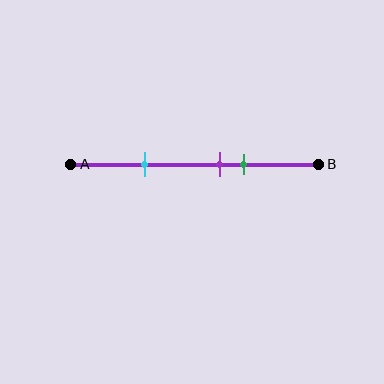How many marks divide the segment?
There are 3 marks dividing the segment.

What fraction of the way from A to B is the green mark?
The green mark is approximately 70% (0.7) of the way from A to B.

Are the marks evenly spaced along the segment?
No, the marks are not evenly spaced.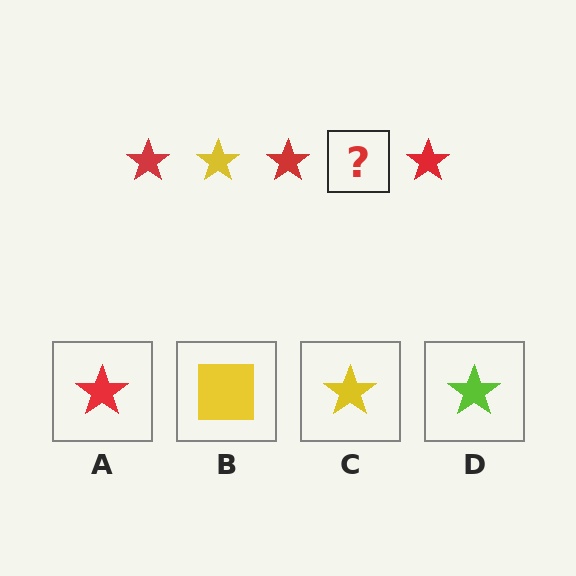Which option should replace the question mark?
Option C.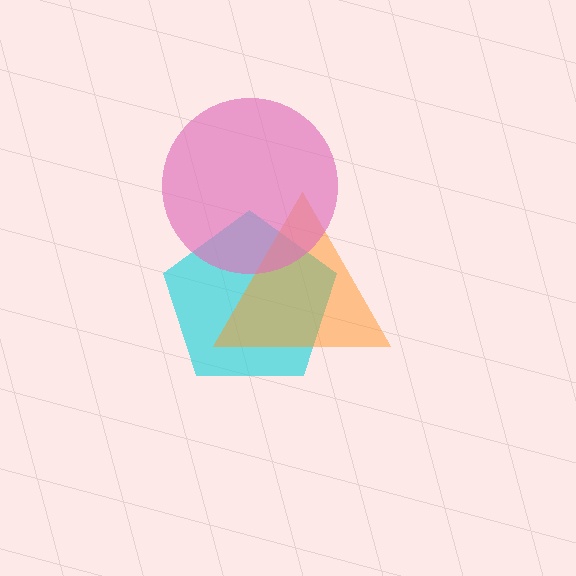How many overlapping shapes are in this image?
There are 3 overlapping shapes in the image.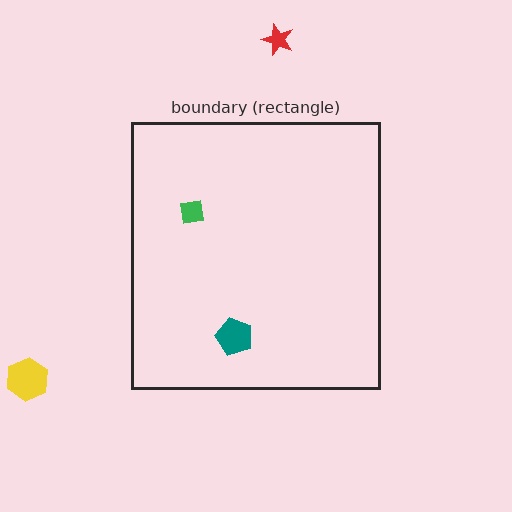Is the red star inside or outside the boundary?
Outside.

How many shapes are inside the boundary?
2 inside, 2 outside.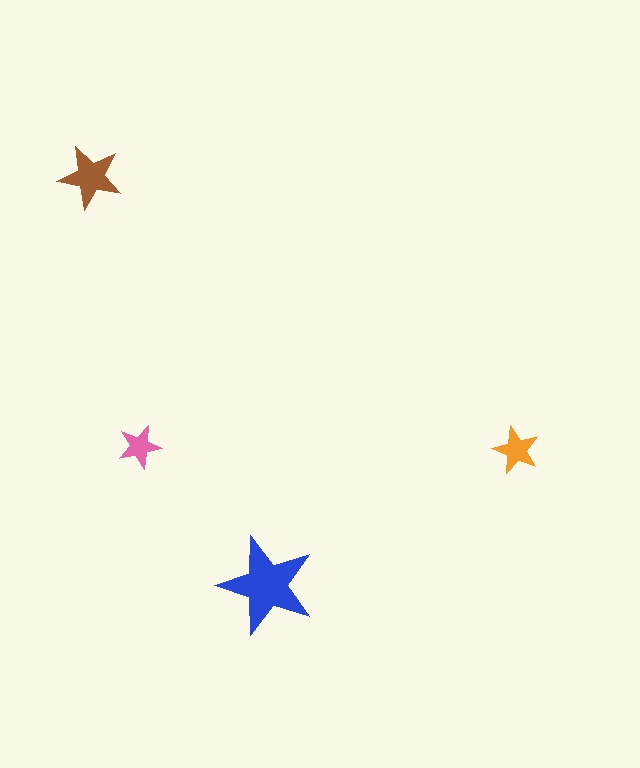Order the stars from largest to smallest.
the blue one, the brown one, the orange one, the pink one.